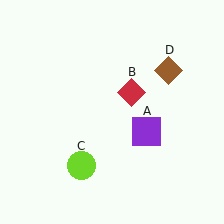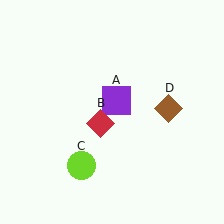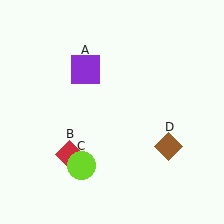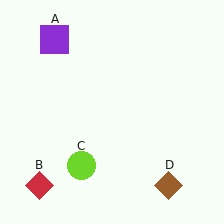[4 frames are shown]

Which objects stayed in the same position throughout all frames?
Lime circle (object C) remained stationary.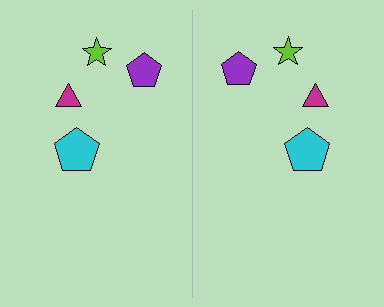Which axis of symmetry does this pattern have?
The pattern has a vertical axis of symmetry running through the center of the image.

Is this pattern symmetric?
Yes, this pattern has bilateral (reflection) symmetry.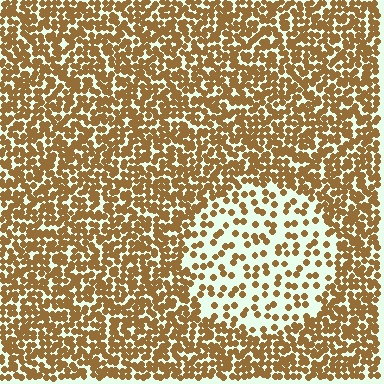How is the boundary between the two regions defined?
The boundary is defined by a change in element density (approximately 2.7x ratio). All elements are the same color, size, and shape.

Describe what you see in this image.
The image contains small brown elements arranged at two different densities. A circle-shaped region is visible where the elements are less densely packed than the surrounding area.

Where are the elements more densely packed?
The elements are more densely packed outside the circle boundary.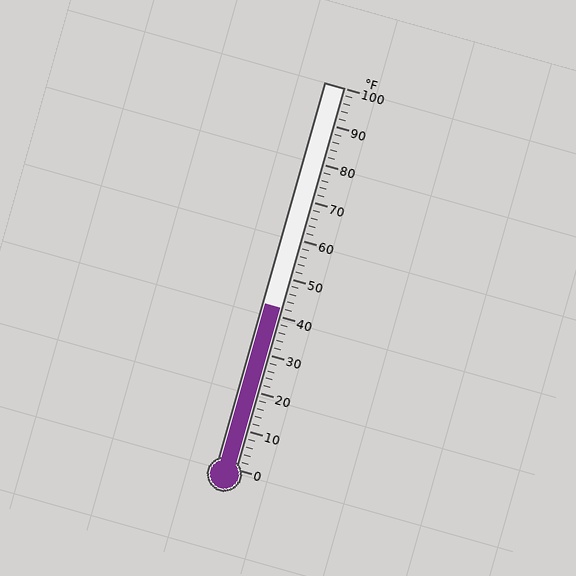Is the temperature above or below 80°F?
The temperature is below 80°F.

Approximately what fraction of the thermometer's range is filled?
The thermometer is filled to approximately 40% of its range.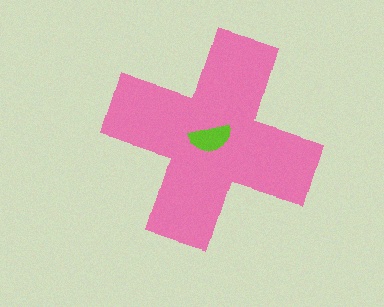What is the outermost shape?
The pink cross.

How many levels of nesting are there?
2.